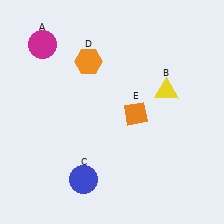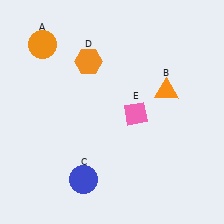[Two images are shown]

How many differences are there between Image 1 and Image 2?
There are 3 differences between the two images.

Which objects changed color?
A changed from magenta to orange. B changed from yellow to orange. E changed from orange to pink.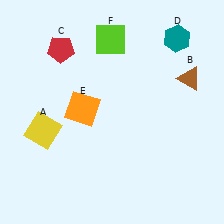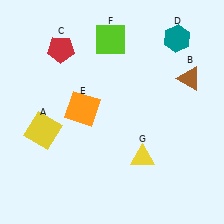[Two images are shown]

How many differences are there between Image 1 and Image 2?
There is 1 difference between the two images.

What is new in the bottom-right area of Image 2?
A yellow triangle (G) was added in the bottom-right area of Image 2.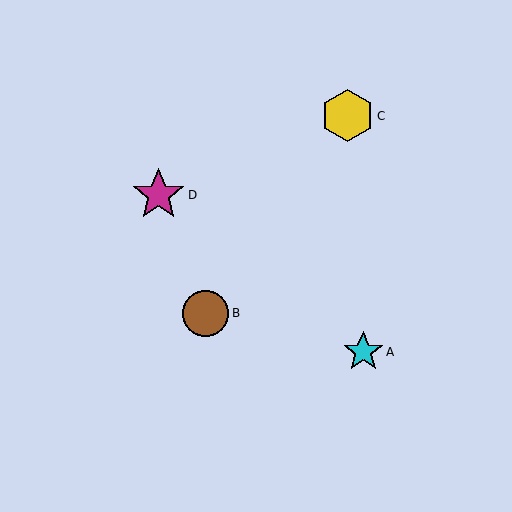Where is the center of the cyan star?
The center of the cyan star is at (363, 352).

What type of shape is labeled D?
Shape D is a magenta star.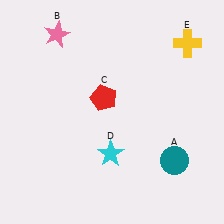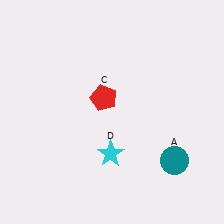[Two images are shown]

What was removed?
The pink star (B), the yellow cross (E) were removed in Image 2.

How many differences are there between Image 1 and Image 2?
There are 2 differences between the two images.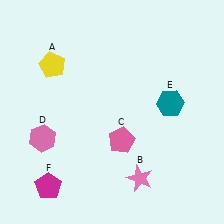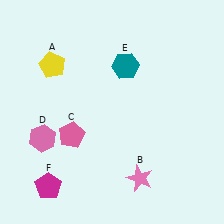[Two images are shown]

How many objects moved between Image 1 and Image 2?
2 objects moved between the two images.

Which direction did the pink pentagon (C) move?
The pink pentagon (C) moved left.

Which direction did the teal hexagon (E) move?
The teal hexagon (E) moved left.